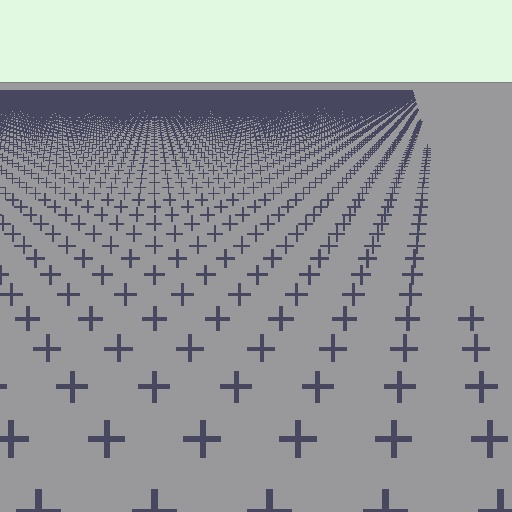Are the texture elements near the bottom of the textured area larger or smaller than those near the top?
Larger. Near the bottom, elements are closer to the viewer and appear at a bigger on-screen size.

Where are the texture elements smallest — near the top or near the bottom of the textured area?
Near the top.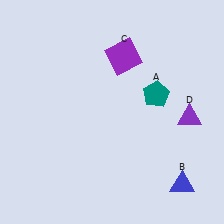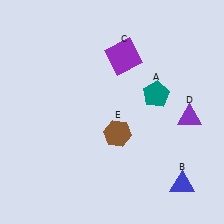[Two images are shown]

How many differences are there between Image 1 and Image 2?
There is 1 difference between the two images.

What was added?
A brown hexagon (E) was added in Image 2.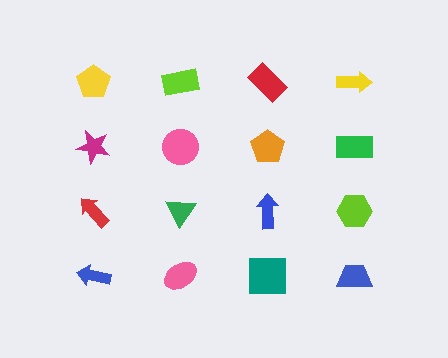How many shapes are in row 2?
4 shapes.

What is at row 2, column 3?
An orange pentagon.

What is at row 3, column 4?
A lime hexagon.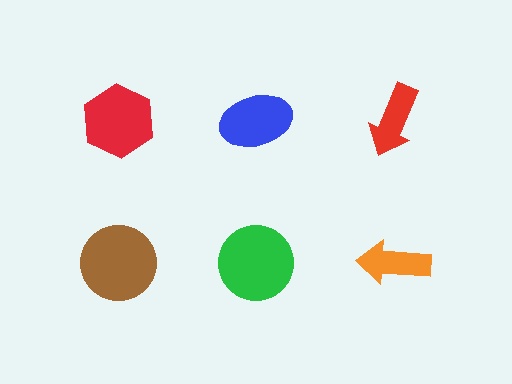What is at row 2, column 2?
A green circle.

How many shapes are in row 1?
3 shapes.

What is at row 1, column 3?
A red arrow.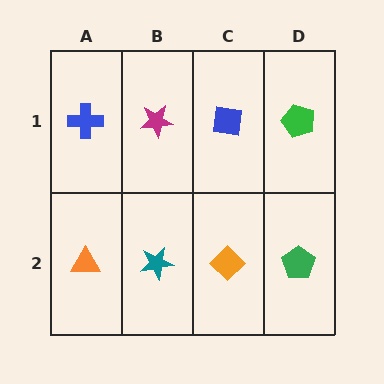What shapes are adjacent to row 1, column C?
An orange diamond (row 2, column C), a magenta star (row 1, column B), a green pentagon (row 1, column D).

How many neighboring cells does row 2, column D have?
2.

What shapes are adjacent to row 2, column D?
A green pentagon (row 1, column D), an orange diamond (row 2, column C).